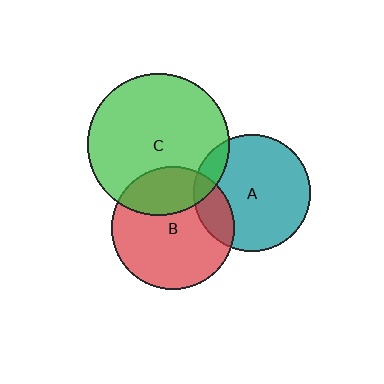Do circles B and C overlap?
Yes.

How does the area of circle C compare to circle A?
Approximately 1.5 times.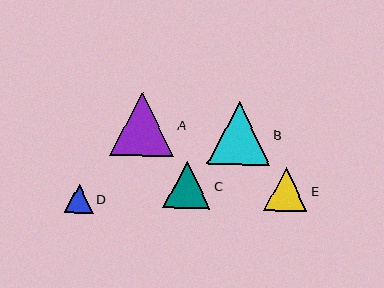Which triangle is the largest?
Triangle A is the largest with a size of approximately 65 pixels.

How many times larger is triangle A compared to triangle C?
Triangle A is approximately 1.4 times the size of triangle C.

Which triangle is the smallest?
Triangle D is the smallest with a size of approximately 29 pixels.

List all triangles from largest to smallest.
From largest to smallest: A, B, C, E, D.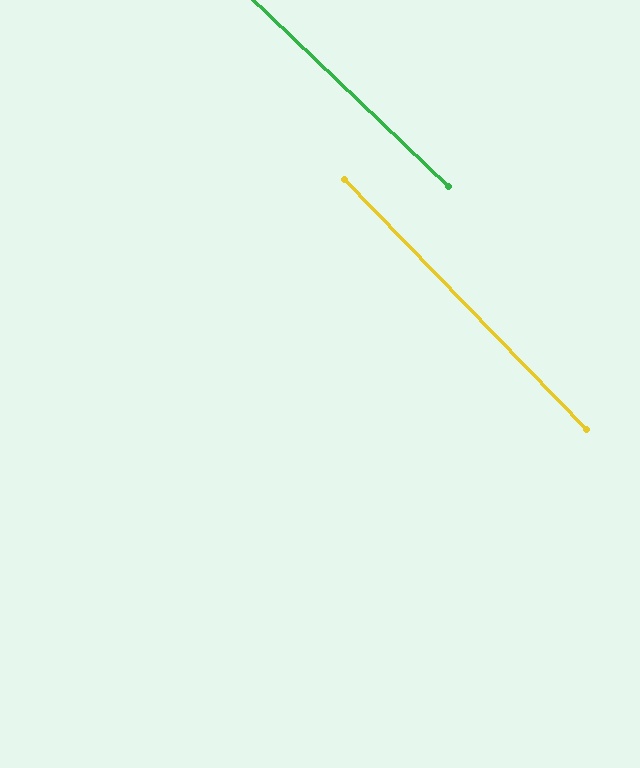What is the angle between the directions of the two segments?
Approximately 2 degrees.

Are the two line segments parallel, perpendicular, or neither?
Parallel — their directions differ by only 2.0°.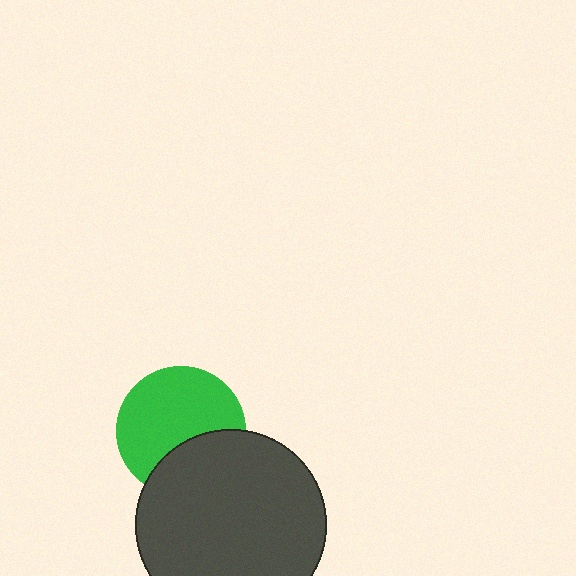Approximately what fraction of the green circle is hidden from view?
Roughly 33% of the green circle is hidden behind the dark gray circle.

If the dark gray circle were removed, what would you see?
You would see the complete green circle.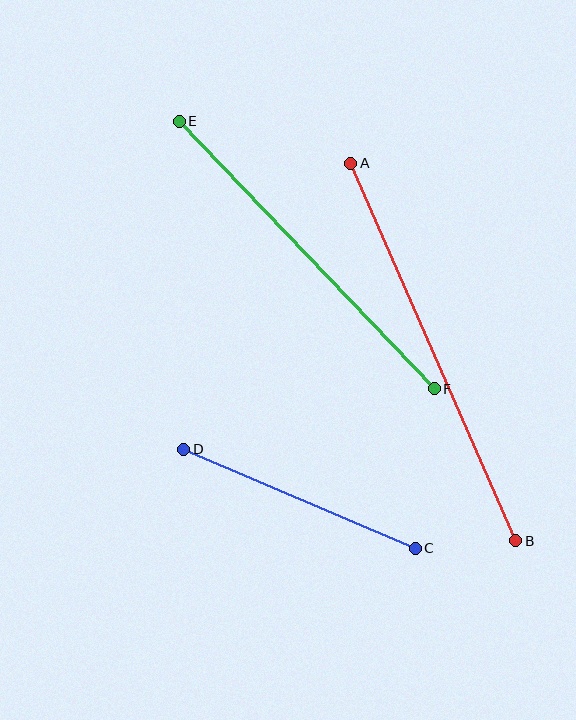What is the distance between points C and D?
The distance is approximately 252 pixels.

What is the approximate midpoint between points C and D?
The midpoint is at approximately (300, 499) pixels.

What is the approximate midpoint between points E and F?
The midpoint is at approximately (307, 255) pixels.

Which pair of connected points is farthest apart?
Points A and B are farthest apart.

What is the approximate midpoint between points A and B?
The midpoint is at approximately (433, 352) pixels.